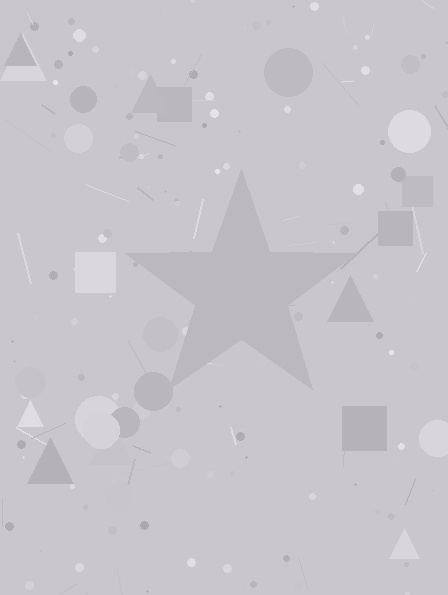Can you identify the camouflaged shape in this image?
The camouflaged shape is a star.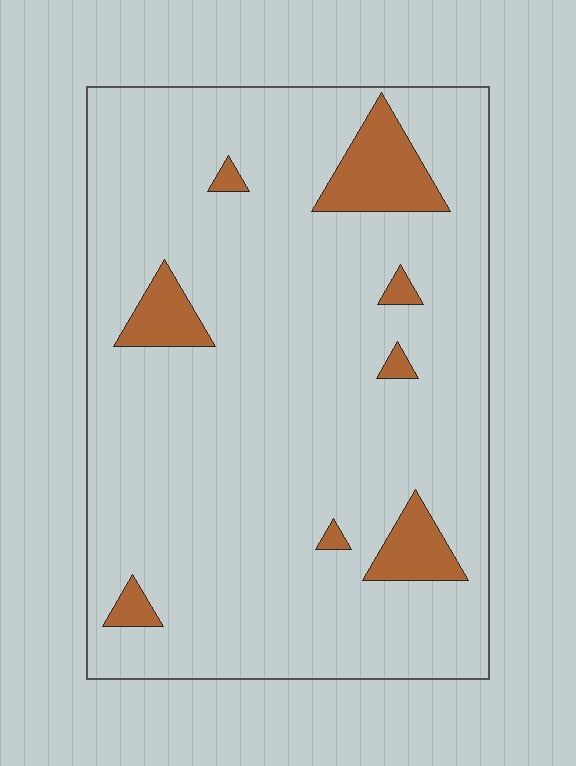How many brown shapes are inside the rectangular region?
8.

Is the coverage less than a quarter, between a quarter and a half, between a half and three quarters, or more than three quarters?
Less than a quarter.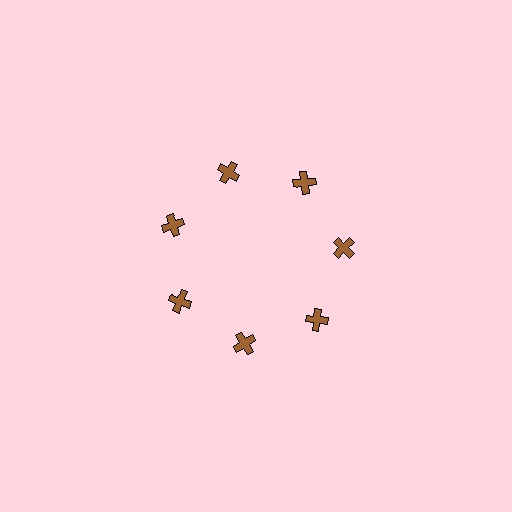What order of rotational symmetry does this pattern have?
This pattern has 7-fold rotational symmetry.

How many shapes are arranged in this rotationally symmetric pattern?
There are 7 shapes, arranged in 7 groups of 1.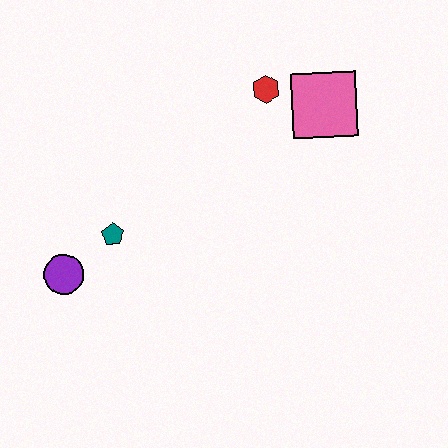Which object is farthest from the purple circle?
The pink square is farthest from the purple circle.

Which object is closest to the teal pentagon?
The purple circle is closest to the teal pentagon.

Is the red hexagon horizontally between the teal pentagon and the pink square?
Yes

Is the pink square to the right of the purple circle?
Yes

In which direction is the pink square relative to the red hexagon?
The pink square is to the right of the red hexagon.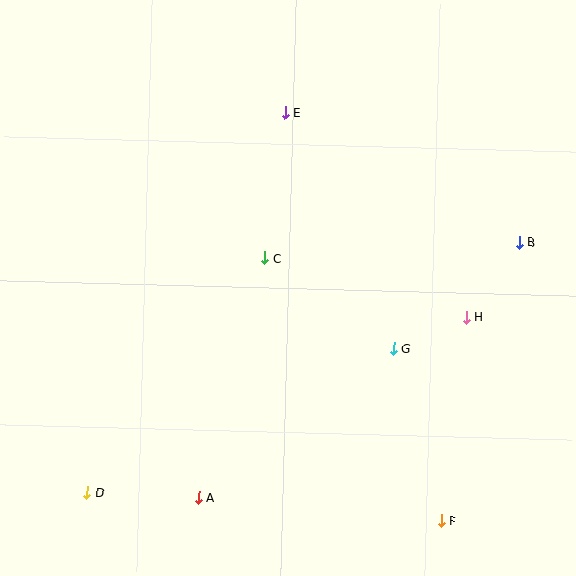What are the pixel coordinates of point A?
Point A is at (198, 498).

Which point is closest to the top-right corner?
Point B is closest to the top-right corner.